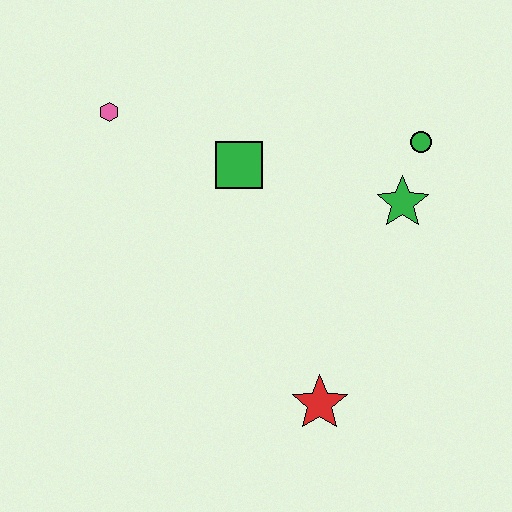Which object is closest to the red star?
The green star is closest to the red star.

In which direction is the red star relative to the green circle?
The red star is below the green circle.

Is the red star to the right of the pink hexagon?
Yes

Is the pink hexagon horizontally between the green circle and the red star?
No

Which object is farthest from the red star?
The pink hexagon is farthest from the red star.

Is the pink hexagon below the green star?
No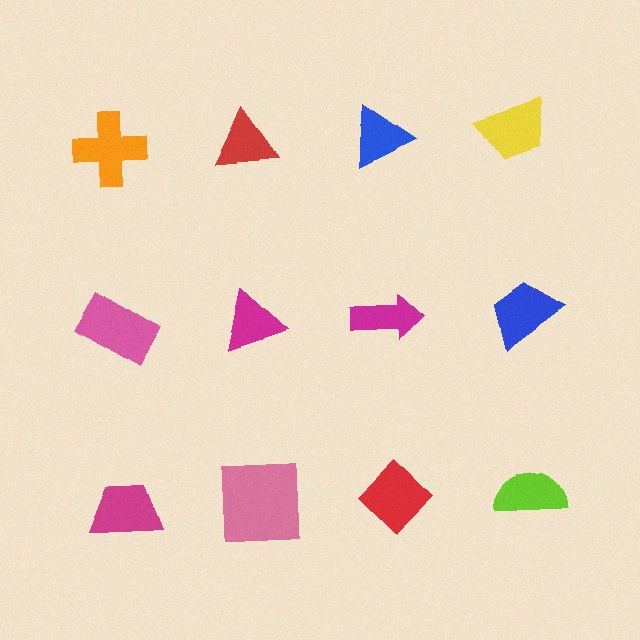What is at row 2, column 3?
A magenta arrow.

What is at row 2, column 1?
A pink rectangle.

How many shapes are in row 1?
4 shapes.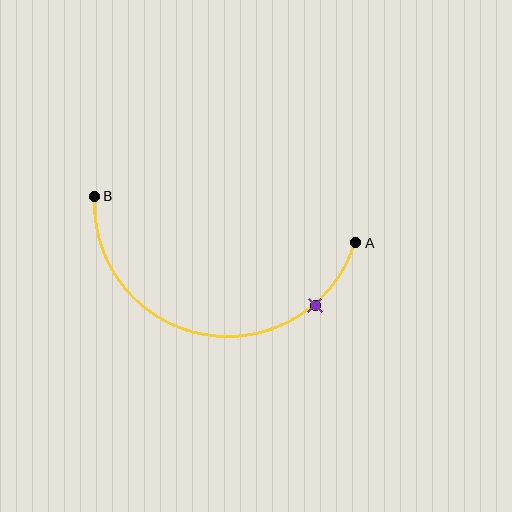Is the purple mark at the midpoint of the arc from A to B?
No. The purple mark lies on the arc but is closer to endpoint A. The arc midpoint would be at the point on the curve equidistant along the arc from both A and B.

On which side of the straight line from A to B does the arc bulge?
The arc bulges below the straight line connecting A and B.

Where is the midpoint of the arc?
The arc midpoint is the point on the curve farthest from the straight line joining A and B. It sits below that line.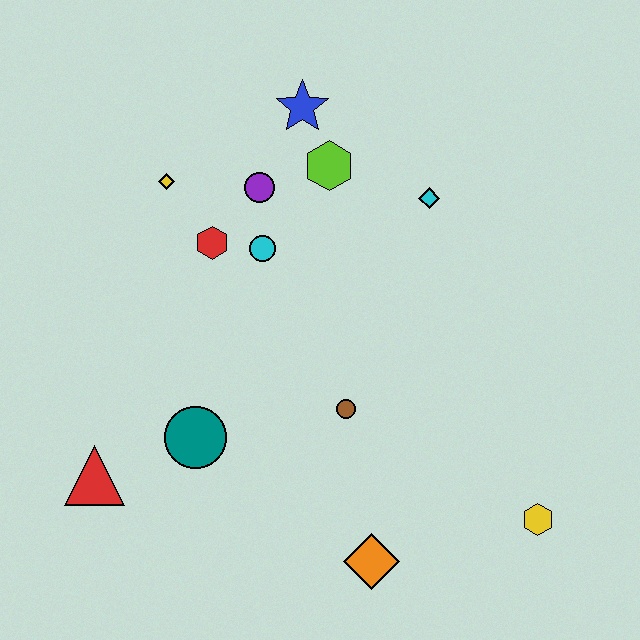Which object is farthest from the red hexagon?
The yellow hexagon is farthest from the red hexagon.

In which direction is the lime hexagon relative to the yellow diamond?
The lime hexagon is to the right of the yellow diamond.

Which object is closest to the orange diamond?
The brown circle is closest to the orange diamond.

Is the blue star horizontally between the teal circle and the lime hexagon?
Yes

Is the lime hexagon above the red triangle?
Yes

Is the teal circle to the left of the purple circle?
Yes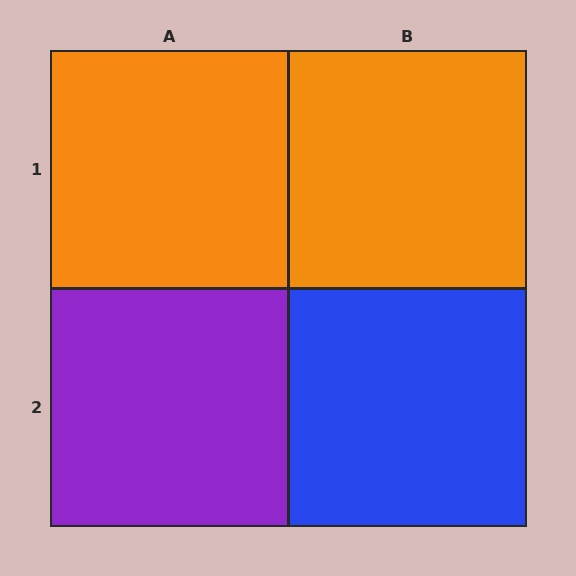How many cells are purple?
1 cell is purple.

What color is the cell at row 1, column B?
Orange.